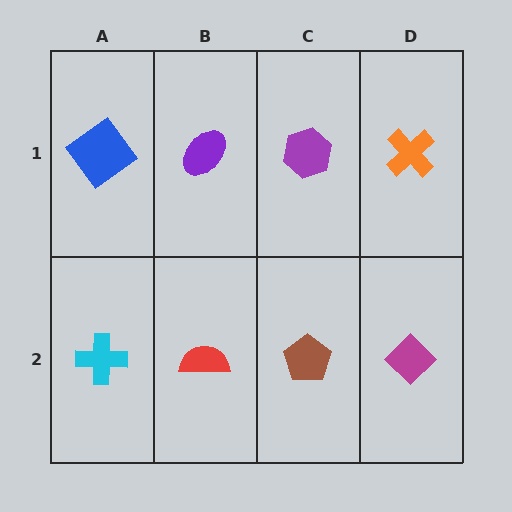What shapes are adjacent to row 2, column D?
An orange cross (row 1, column D), a brown pentagon (row 2, column C).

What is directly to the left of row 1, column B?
A blue diamond.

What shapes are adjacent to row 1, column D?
A magenta diamond (row 2, column D), a purple hexagon (row 1, column C).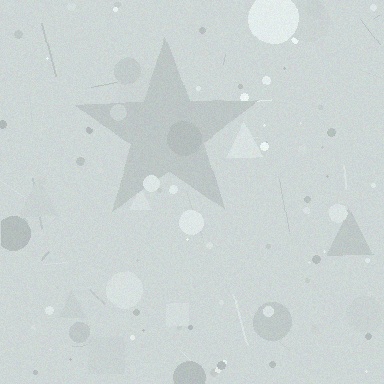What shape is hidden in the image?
A star is hidden in the image.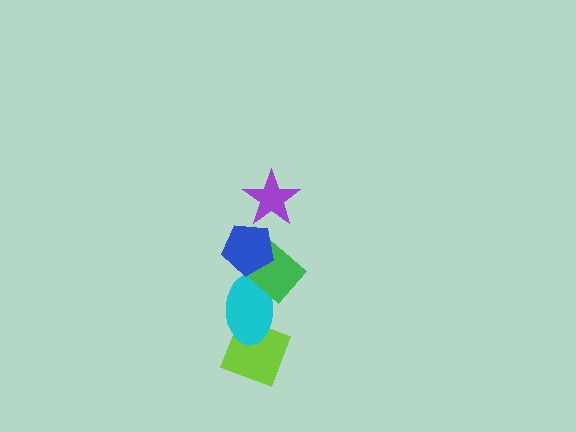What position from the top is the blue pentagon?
The blue pentagon is 2nd from the top.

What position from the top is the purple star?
The purple star is 1st from the top.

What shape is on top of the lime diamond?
The cyan ellipse is on top of the lime diamond.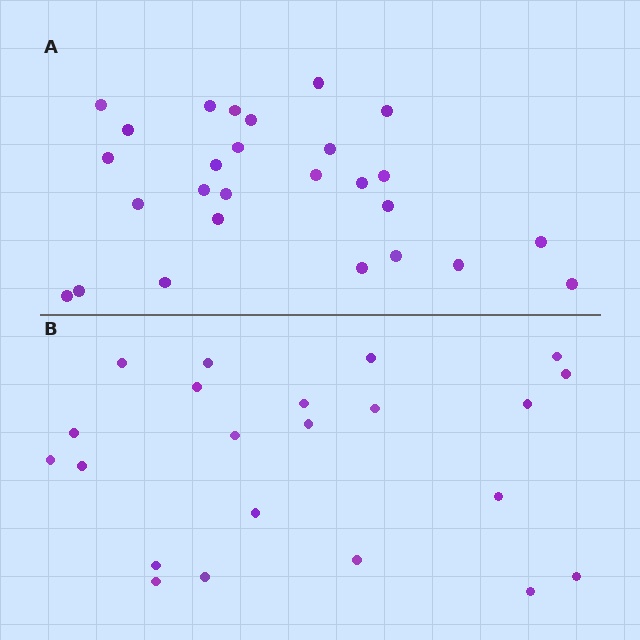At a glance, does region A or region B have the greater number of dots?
Region A (the top region) has more dots.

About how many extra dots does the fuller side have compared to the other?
Region A has about 5 more dots than region B.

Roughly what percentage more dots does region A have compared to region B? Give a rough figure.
About 25% more.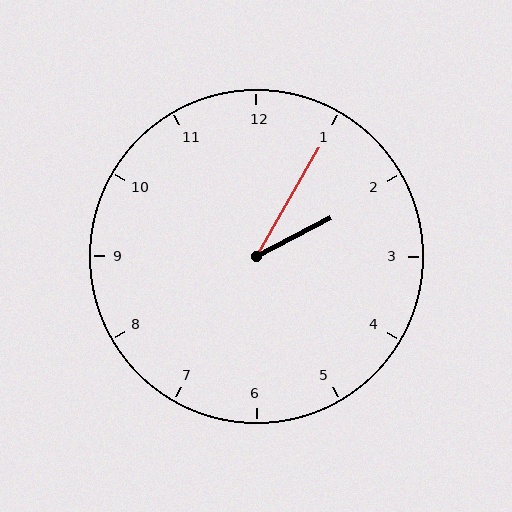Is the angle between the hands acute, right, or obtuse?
It is acute.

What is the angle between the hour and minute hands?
Approximately 32 degrees.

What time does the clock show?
2:05.